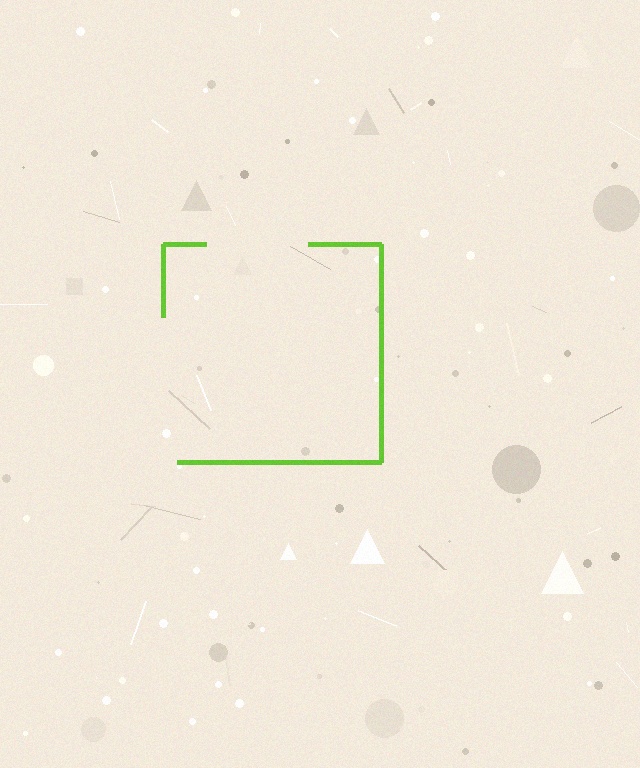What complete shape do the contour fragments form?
The contour fragments form a square.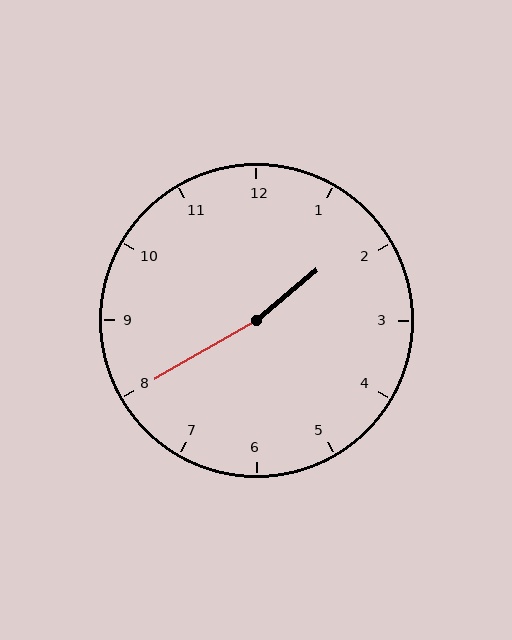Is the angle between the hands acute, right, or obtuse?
It is obtuse.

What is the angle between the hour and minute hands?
Approximately 170 degrees.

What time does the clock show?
1:40.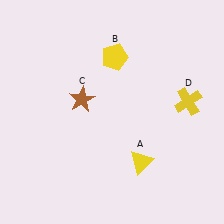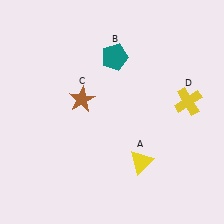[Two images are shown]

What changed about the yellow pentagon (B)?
In Image 1, B is yellow. In Image 2, it changed to teal.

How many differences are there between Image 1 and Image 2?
There is 1 difference between the two images.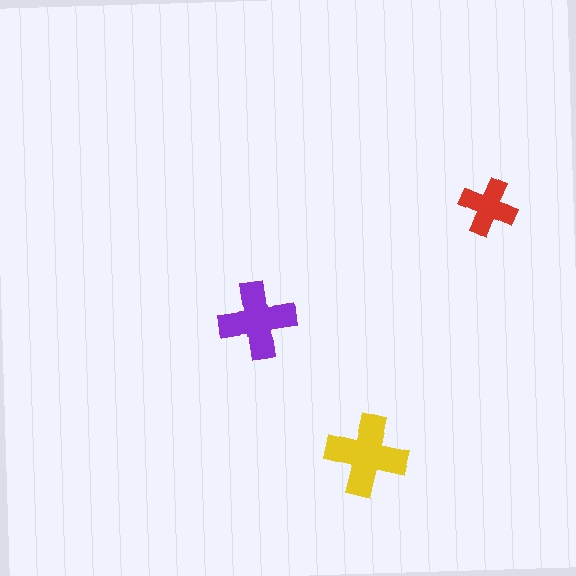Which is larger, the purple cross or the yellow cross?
The yellow one.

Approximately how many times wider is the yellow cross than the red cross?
About 1.5 times wider.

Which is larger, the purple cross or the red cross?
The purple one.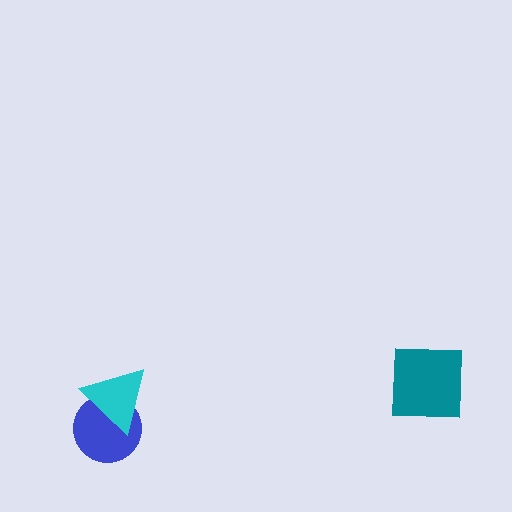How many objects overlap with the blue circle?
1 object overlaps with the blue circle.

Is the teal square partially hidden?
No, no other shape covers it.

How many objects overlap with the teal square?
0 objects overlap with the teal square.